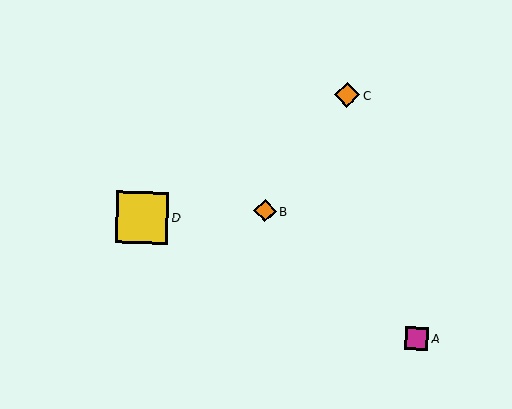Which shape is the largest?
The yellow square (labeled D) is the largest.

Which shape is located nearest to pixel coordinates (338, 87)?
The orange diamond (labeled C) at (347, 95) is nearest to that location.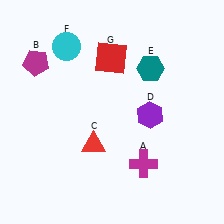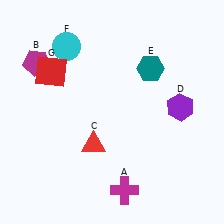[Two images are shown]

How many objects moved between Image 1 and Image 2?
3 objects moved between the two images.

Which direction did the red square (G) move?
The red square (G) moved left.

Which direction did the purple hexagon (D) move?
The purple hexagon (D) moved right.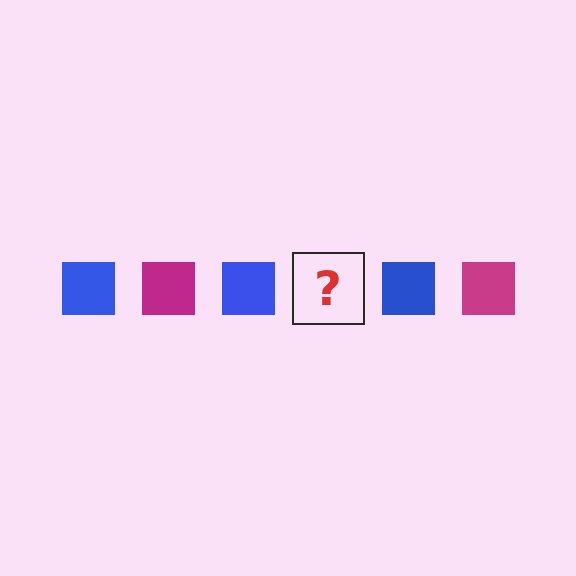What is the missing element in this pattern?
The missing element is a magenta square.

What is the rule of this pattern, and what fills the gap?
The rule is that the pattern cycles through blue, magenta squares. The gap should be filled with a magenta square.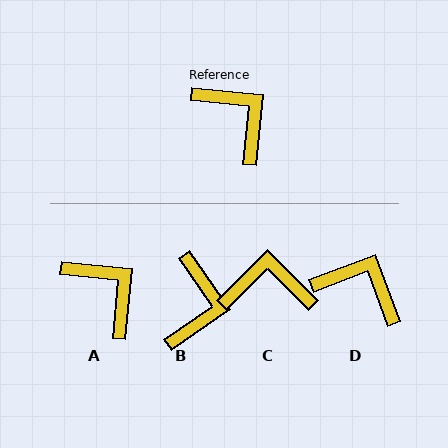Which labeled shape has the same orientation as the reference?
A.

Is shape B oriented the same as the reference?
No, it is off by about 50 degrees.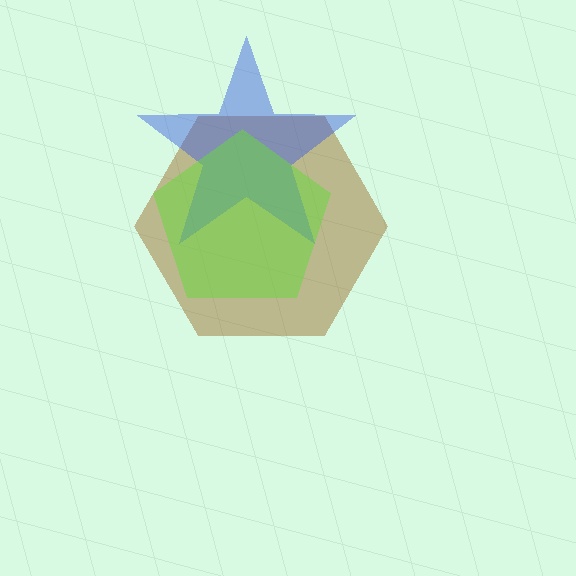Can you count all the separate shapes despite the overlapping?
Yes, there are 3 separate shapes.